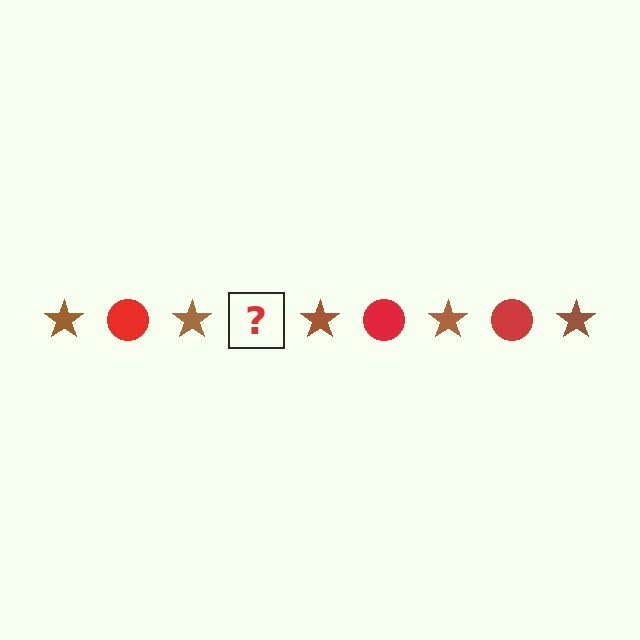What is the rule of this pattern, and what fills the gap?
The rule is that the pattern alternates between brown star and red circle. The gap should be filled with a red circle.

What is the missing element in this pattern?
The missing element is a red circle.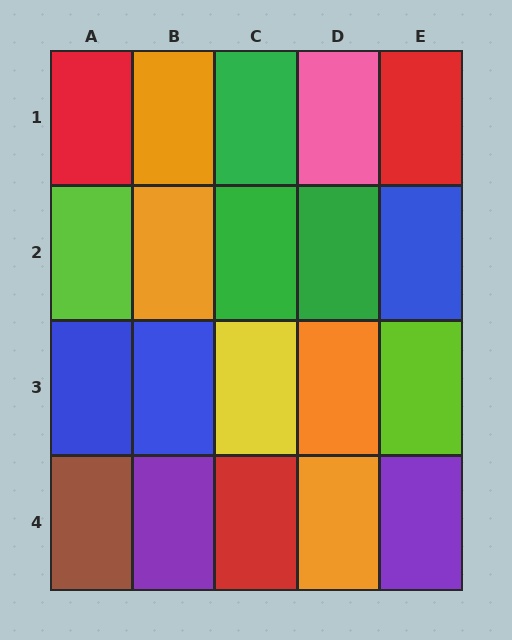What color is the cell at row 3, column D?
Orange.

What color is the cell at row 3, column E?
Lime.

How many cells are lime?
2 cells are lime.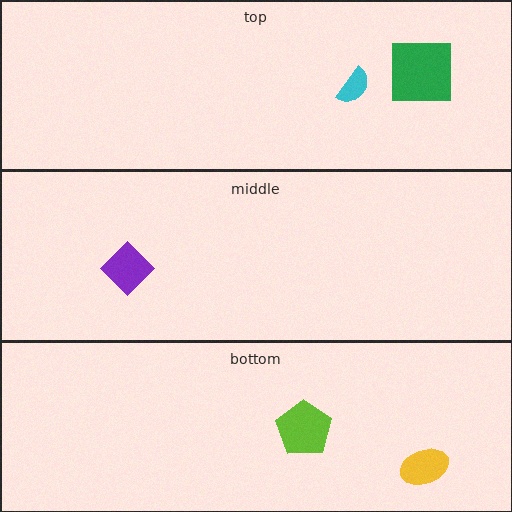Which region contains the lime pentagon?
The bottom region.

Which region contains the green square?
The top region.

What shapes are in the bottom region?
The lime pentagon, the yellow ellipse.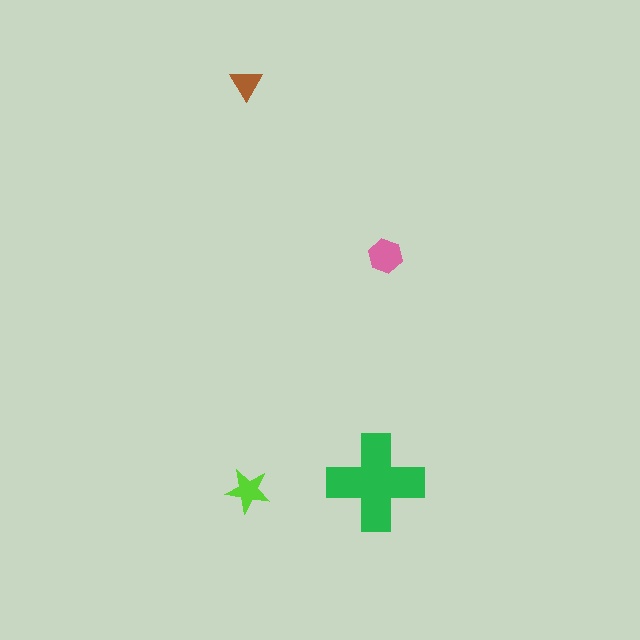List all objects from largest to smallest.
The green cross, the pink hexagon, the lime star, the brown triangle.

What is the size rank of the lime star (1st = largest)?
3rd.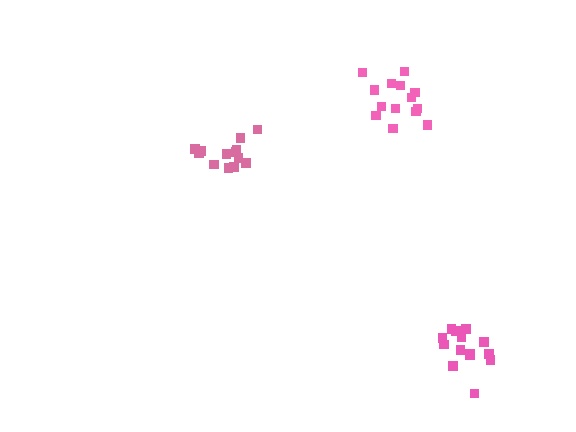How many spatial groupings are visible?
There are 3 spatial groupings.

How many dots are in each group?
Group 1: 14 dots, Group 2: 13 dots, Group 3: 15 dots (42 total).